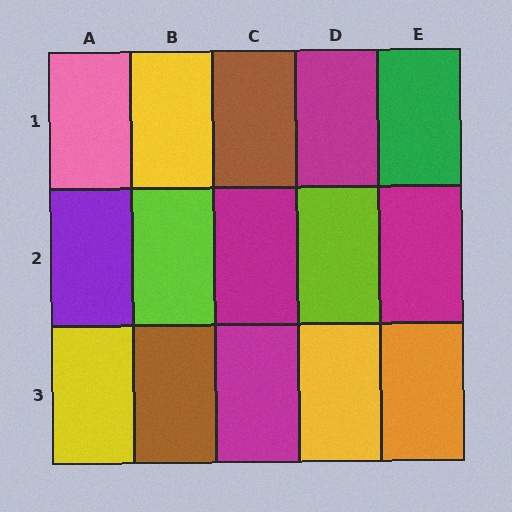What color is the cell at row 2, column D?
Lime.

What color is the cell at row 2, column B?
Lime.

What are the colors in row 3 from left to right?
Yellow, brown, magenta, yellow, orange.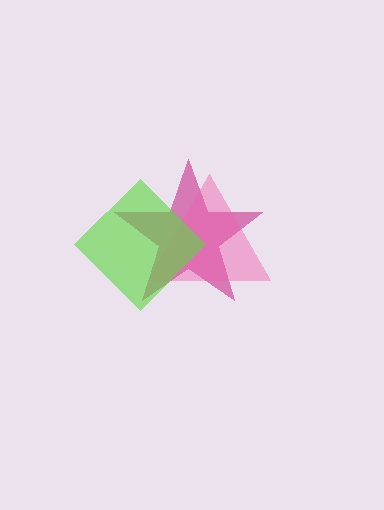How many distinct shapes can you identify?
There are 3 distinct shapes: a magenta star, a pink triangle, a lime diamond.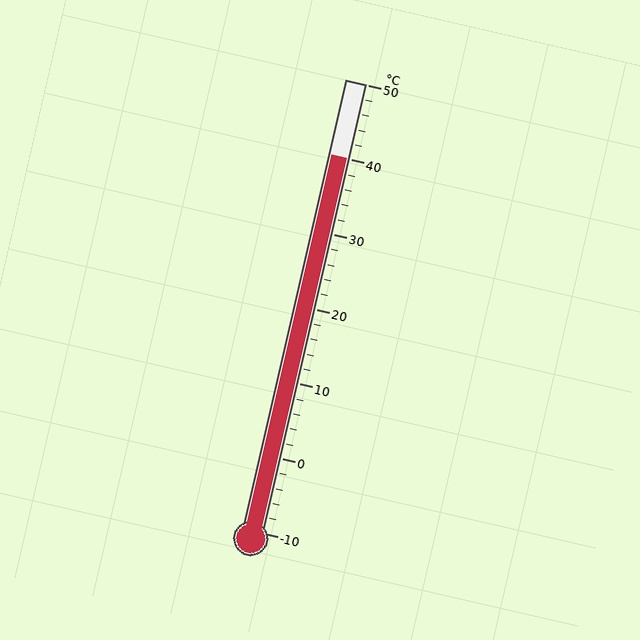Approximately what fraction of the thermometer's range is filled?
The thermometer is filled to approximately 85% of its range.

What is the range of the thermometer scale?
The thermometer scale ranges from -10°C to 50°C.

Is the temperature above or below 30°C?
The temperature is above 30°C.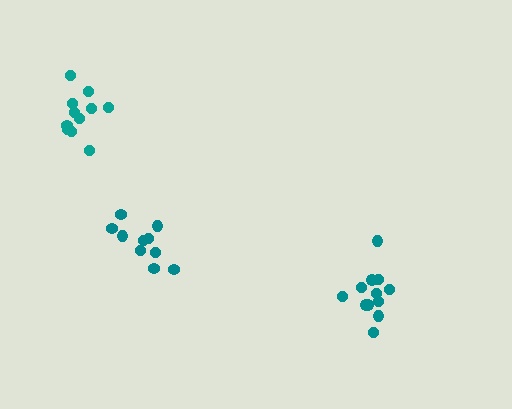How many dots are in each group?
Group 1: 11 dots, Group 2: 12 dots, Group 3: 10 dots (33 total).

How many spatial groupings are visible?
There are 3 spatial groupings.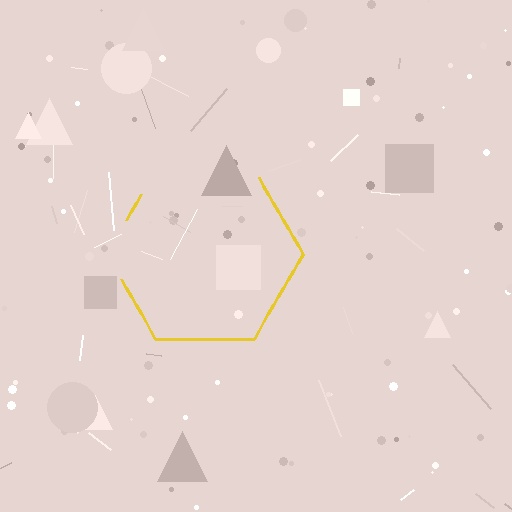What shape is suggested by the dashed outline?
The dashed outline suggests a hexagon.